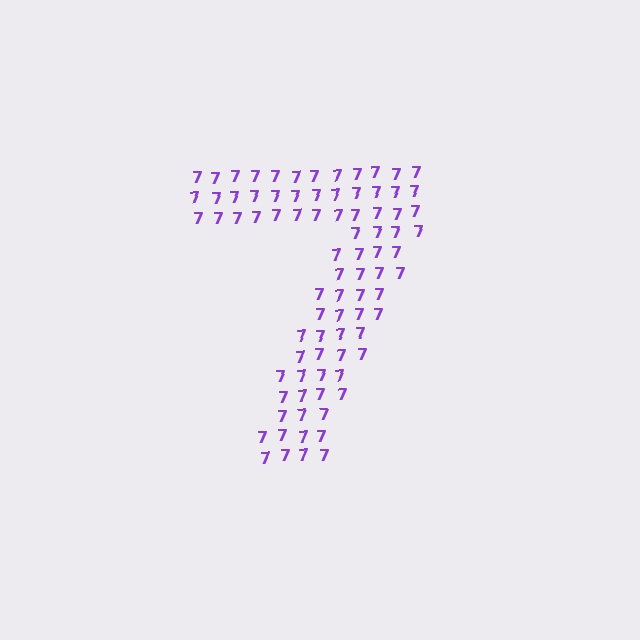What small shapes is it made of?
It is made of small digit 7's.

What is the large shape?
The large shape is the digit 7.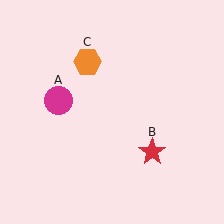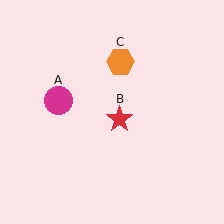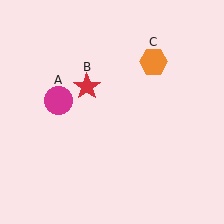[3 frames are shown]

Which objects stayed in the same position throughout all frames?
Magenta circle (object A) remained stationary.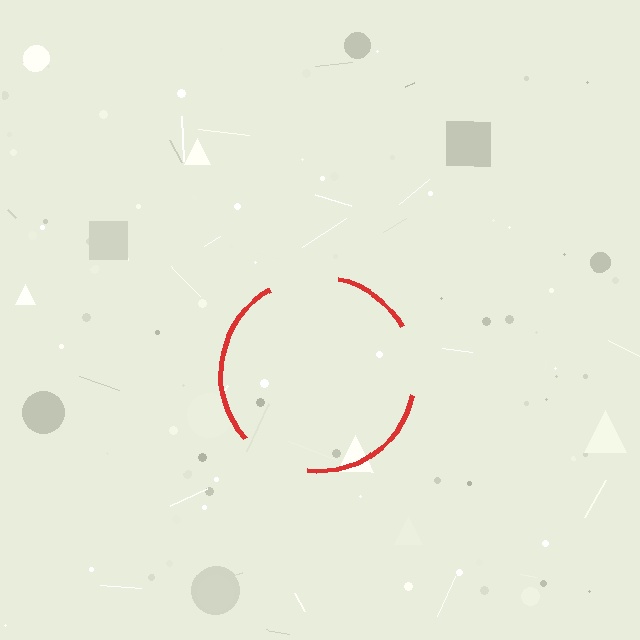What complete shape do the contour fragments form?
The contour fragments form a circle.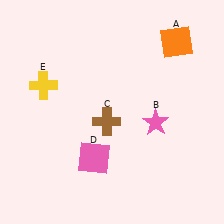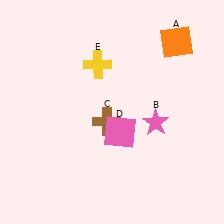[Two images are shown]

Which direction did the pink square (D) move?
The pink square (D) moved up.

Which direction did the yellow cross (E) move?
The yellow cross (E) moved right.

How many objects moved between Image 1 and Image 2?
2 objects moved between the two images.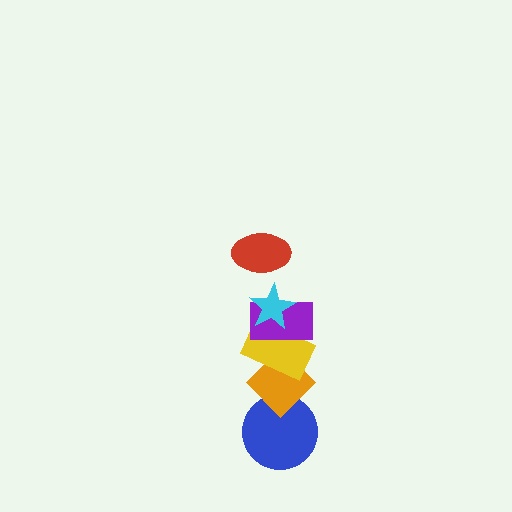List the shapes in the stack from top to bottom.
From top to bottom: the red ellipse, the cyan star, the purple rectangle, the yellow rectangle, the orange diamond, the blue circle.